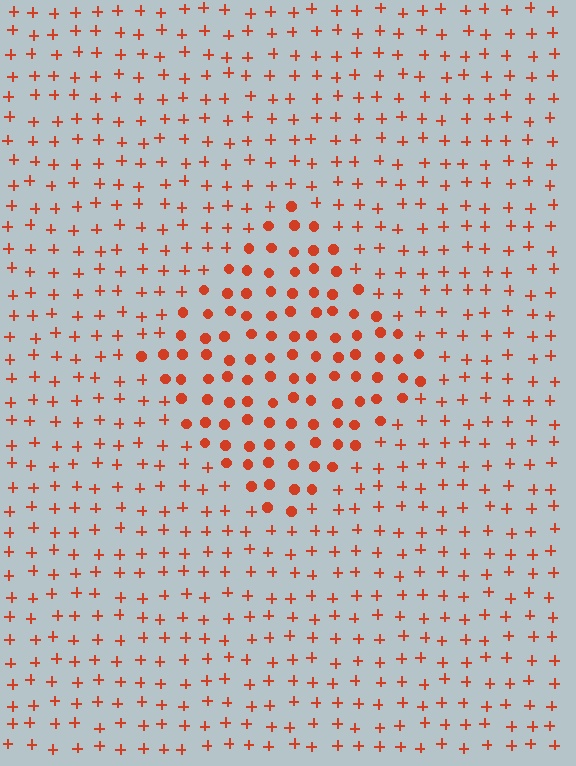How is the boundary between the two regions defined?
The boundary is defined by a change in element shape: circles inside vs. plus signs outside. All elements share the same color and spacing.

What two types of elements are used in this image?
The image uses circles inside the diamond region and plus signs outside it.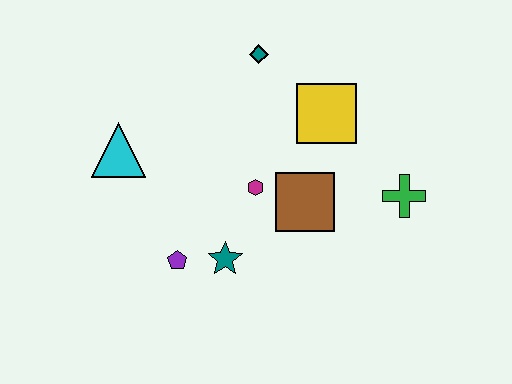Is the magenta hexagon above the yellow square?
No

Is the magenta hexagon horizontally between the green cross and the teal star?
Yes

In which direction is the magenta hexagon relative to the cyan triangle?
The magenta hexagon is to the right of the cyan triangle.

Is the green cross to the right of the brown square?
Yes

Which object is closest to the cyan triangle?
The purple pentagon is closest to the cyan triangle.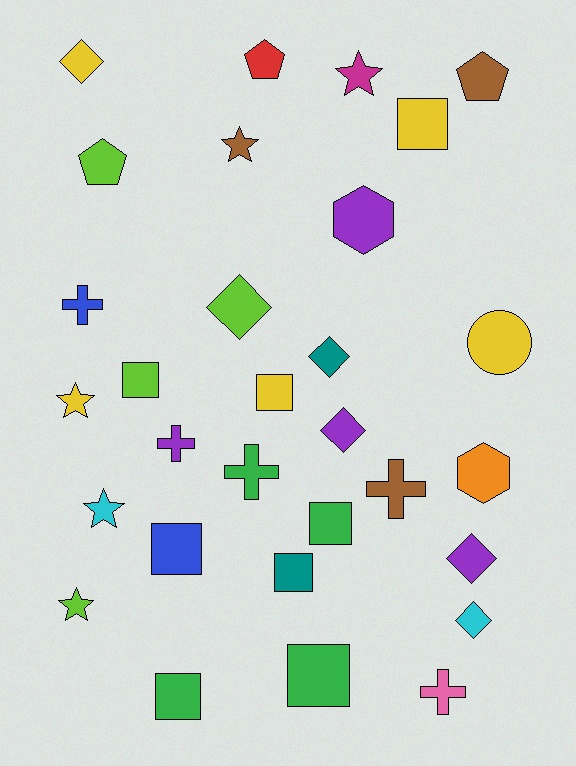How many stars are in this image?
There are 5 stars.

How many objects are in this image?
There are 30 objects.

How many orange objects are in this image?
There is 1 orange object.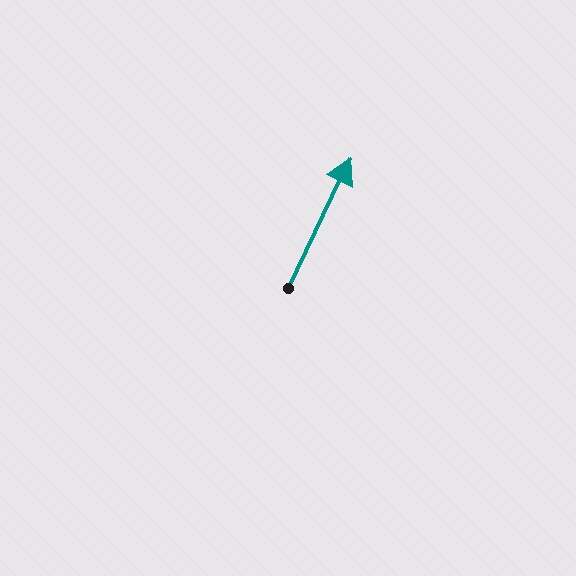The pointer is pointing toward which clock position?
Roughly 1 o'clock.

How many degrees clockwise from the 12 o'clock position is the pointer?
Approximately 26 degrees.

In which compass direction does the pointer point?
Northeast.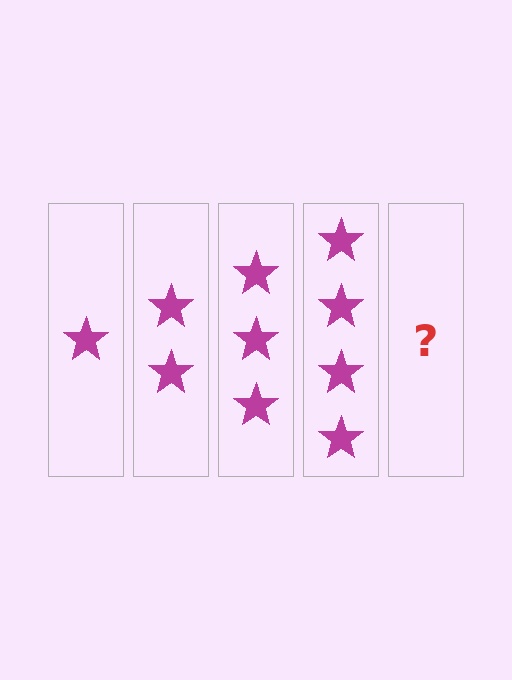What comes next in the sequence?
The next element should be 5 stars.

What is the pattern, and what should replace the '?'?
The pattern is that each step adds one more star. The '?' should be 5 stars.